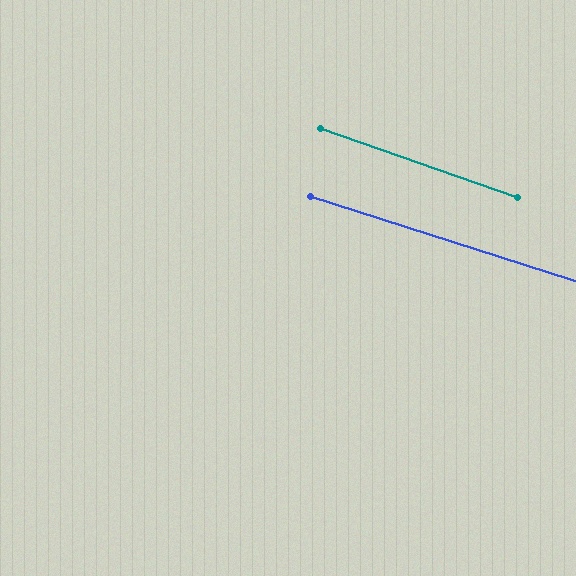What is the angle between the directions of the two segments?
Approximately 2 degrees.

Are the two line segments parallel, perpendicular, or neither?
Parallel — their directions differ by only 1.6°.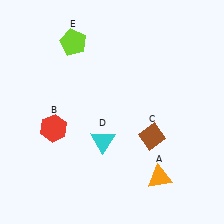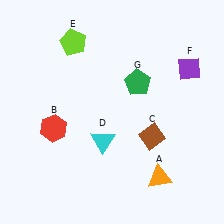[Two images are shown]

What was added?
A purple diamond (F), a green pentagon (G) were added in Image 2.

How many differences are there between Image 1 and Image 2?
There are 2 differences between the two images.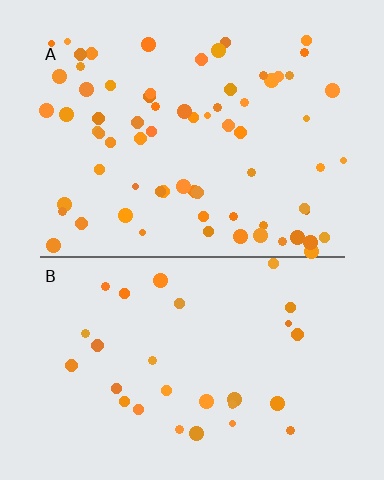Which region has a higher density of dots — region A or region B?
A (the top).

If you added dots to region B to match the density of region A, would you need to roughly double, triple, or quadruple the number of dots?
Approximately double.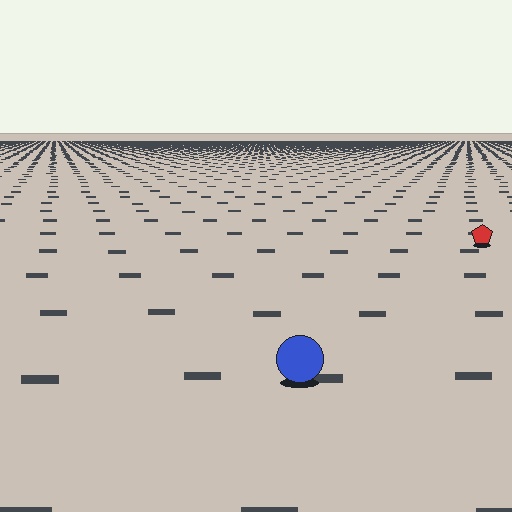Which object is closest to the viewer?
The blue circle is closest. The texture marks near it are larger and more spread out.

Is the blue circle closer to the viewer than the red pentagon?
Yes. The blue circle is closer — you can tell from the texture gradient: the ground texture is coarser near it.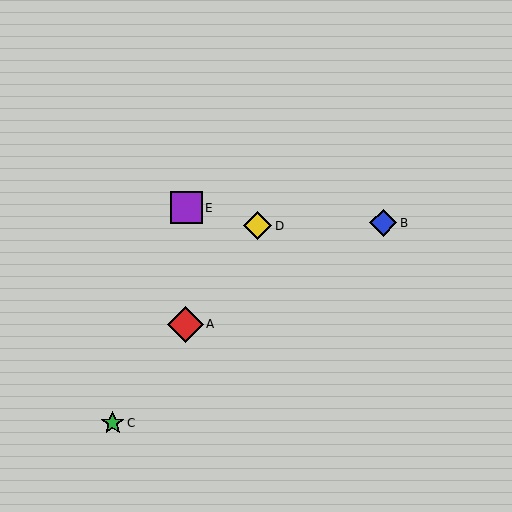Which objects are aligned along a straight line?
Objects A, C, D are aligned along a straight line.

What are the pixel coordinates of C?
Object C is at (113, 423).